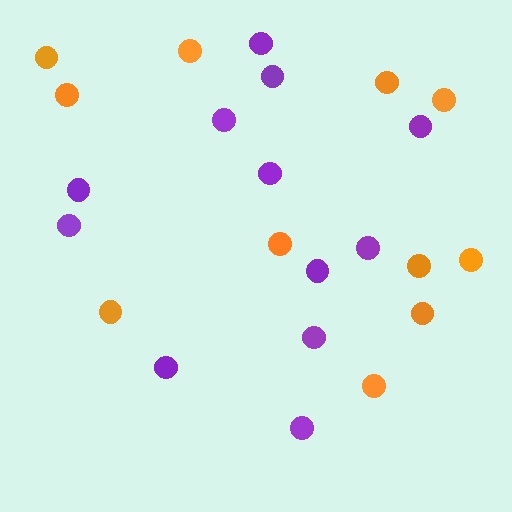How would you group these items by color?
There are 2 groups: one group of purple circles (12) and one group of orange circles (11).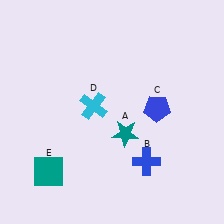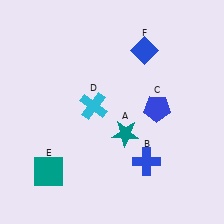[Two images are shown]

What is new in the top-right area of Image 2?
A blue diamond (F) was added in the top-right area of Image 2.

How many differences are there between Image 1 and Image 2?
There is 1 difference between the two images.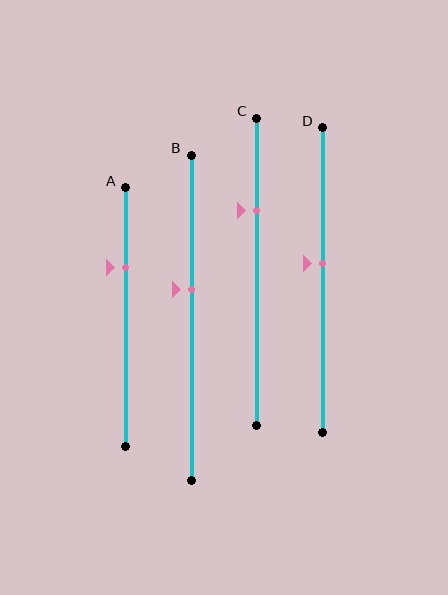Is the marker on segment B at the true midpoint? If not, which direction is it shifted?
No, the marker on segment B is shifted upward by about 9% of the segment length.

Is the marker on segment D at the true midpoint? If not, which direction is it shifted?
No, the marker on segment D is shifted upward by about 5% of the segment length.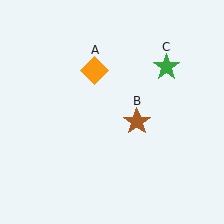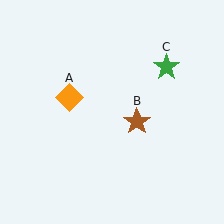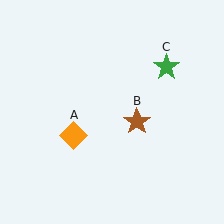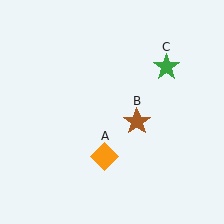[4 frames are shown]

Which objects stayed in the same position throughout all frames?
Brown star (object B) and green star (object C) remained stationary.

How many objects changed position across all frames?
1 object changed position: orange diamond (object A).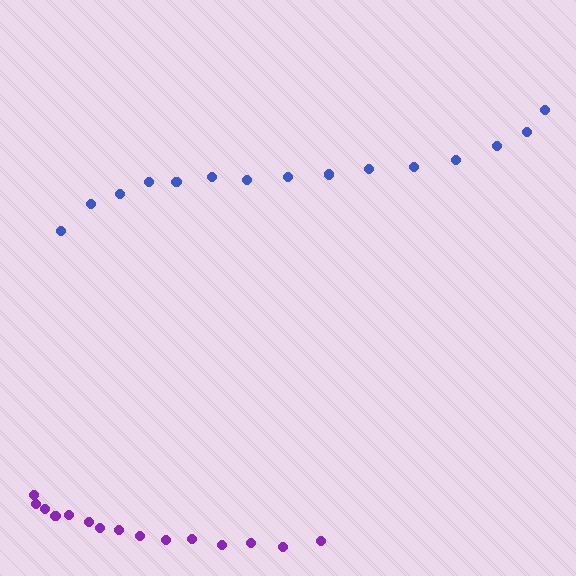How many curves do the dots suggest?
There are 2 distinct paths.